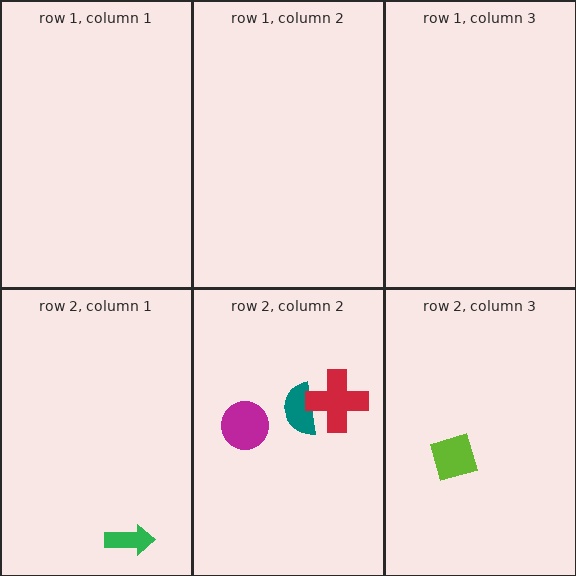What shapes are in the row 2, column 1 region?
The green arrow.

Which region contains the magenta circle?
The row 2, column 2 region.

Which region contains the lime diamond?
The row 2, column 3 region.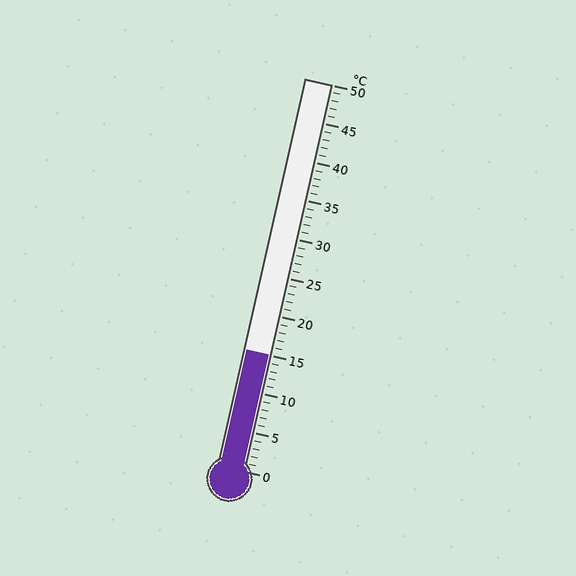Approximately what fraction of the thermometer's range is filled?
The thermometer is filled to approximately 30% of its range.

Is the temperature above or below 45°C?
The temperature is below 45°C.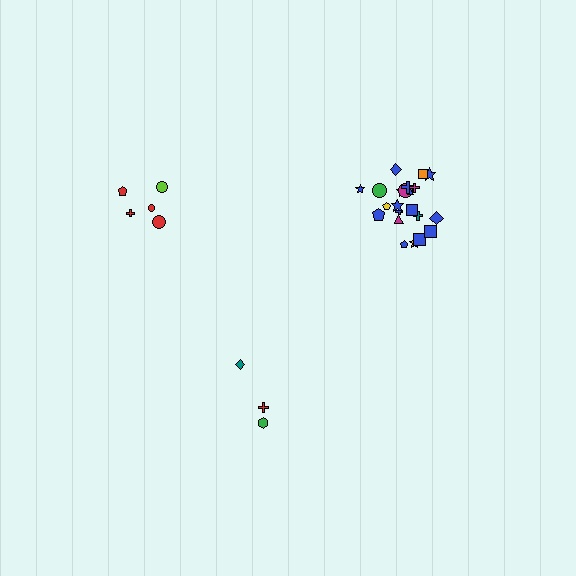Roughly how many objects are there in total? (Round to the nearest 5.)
Roughly 30 objects in total.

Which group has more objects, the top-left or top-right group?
The top-right group.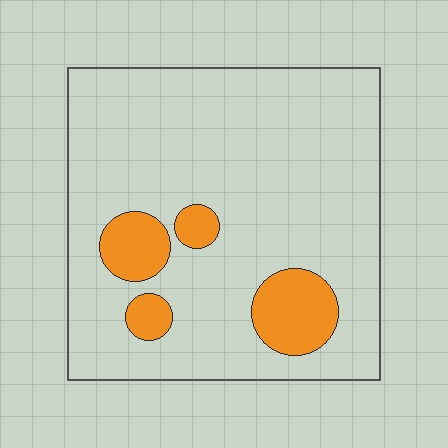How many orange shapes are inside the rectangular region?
4.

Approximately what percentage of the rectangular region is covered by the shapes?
Approximately 15%.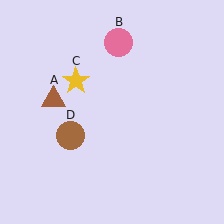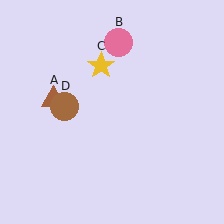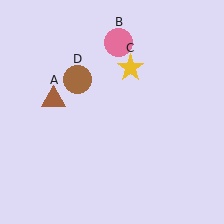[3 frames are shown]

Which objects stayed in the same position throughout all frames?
Brown triangle (object A) and pink circle (object B) remained stationary.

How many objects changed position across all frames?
2 objects changed position: yellow star (object C), brown circle (object D).